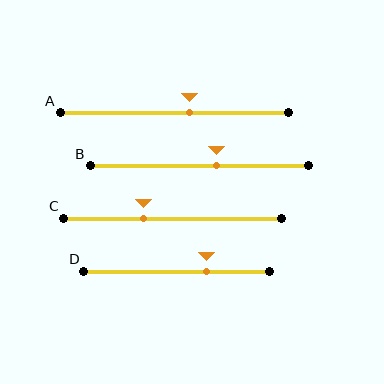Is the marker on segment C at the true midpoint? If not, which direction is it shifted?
No, the marker on segment C is shifted to the left by about 13% of the segment length.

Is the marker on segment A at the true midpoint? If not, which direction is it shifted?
No, the marker on segment A is shifted to the right by about 7% of the segment length.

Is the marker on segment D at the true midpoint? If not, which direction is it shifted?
No, the marker on segment D is shifted to the right by about 16% of the segment length.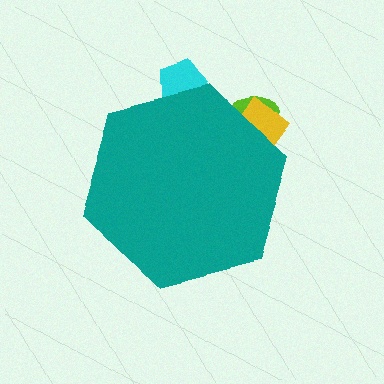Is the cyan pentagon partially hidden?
Yes, the cyan pentagon is partially hidden behind the teal hexagon.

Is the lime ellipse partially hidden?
Yes, the lime ellipse is partially hidden behind the teal hexagon.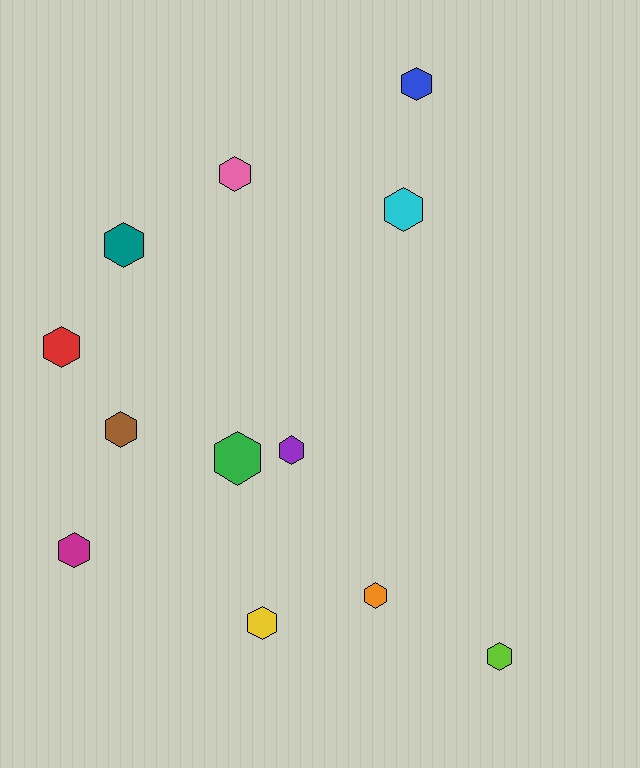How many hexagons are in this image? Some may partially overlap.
There are 12 hexagons.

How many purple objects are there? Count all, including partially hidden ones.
There is 1 purple object.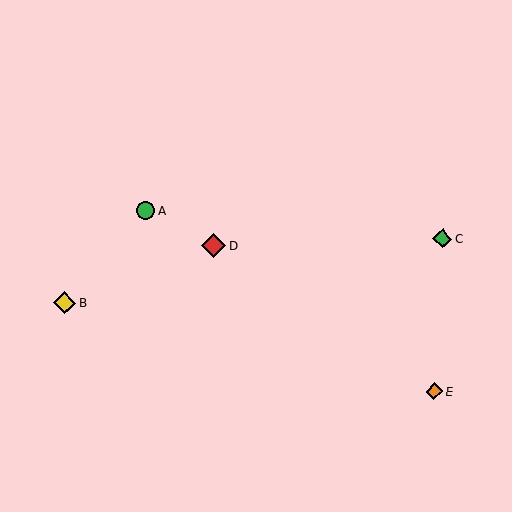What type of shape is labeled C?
Shape C is a green diamond.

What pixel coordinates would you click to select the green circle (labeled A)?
Click at (146, 211) to select the green circle A.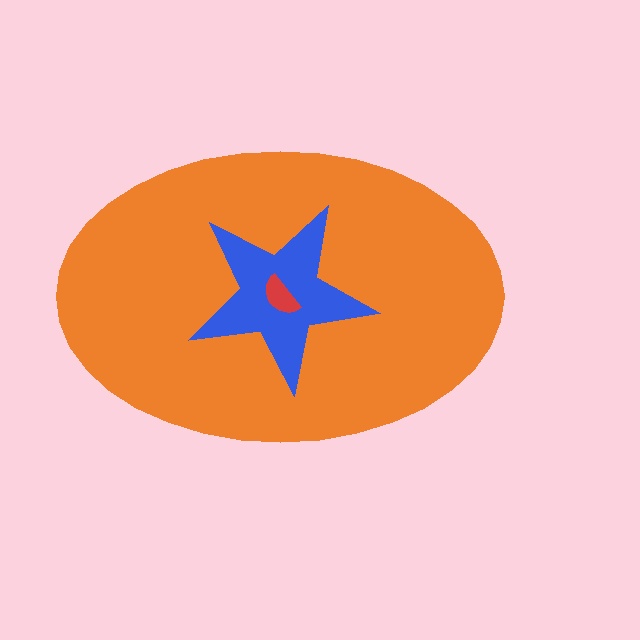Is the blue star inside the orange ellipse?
Yes.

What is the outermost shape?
The orange ellipse.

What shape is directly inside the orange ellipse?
The blue star.